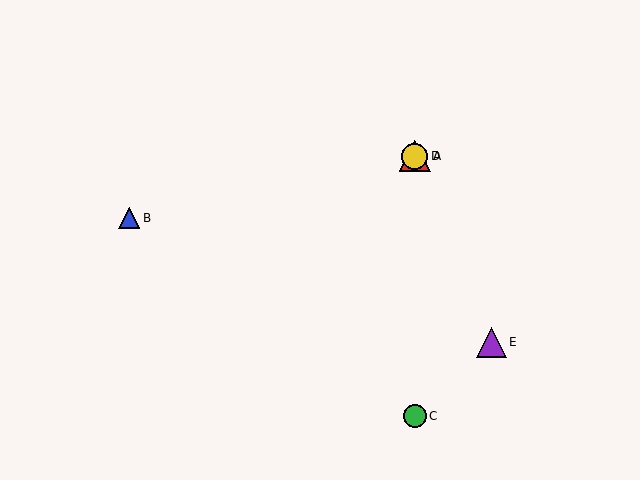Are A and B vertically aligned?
No, A is at x≈415 and B is at x≈129.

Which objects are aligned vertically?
Objects A, C, D are aligned vertically.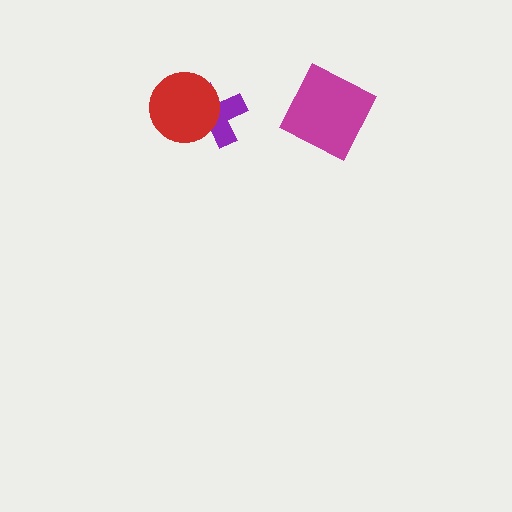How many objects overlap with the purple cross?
1 object overlaps with the purple cross.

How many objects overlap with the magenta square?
0 objects overlap with the magenta square.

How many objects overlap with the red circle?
1 object overlaps with the red circle.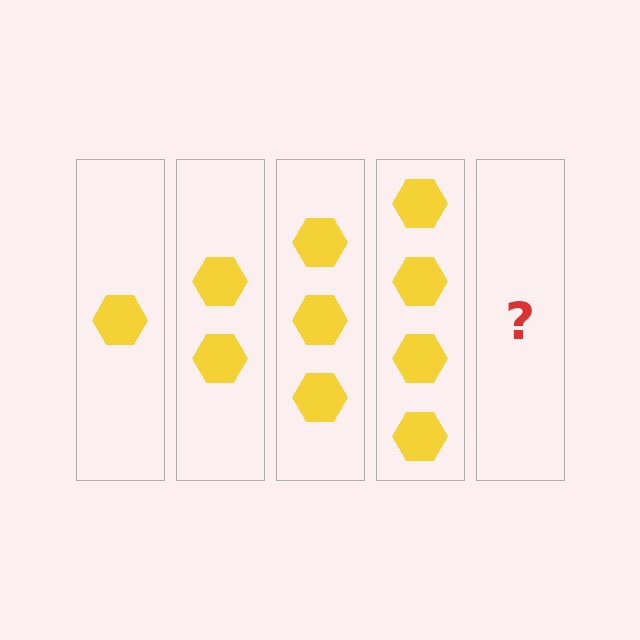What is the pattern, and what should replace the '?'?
The pattern is that each step adds one more hexagon. The '?' should be 5 hexagons.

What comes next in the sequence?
The next element should be 5 hexagons.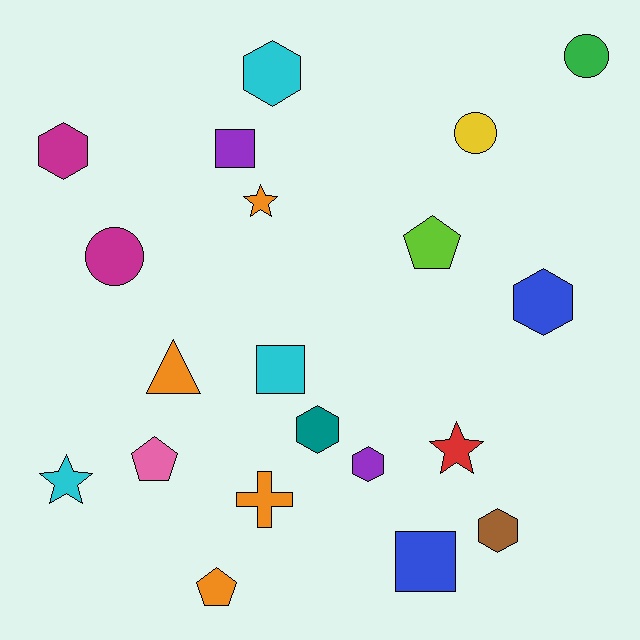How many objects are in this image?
There are 20 objects.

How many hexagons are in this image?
There are 6 hexagons.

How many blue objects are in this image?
There are 2 blue objects.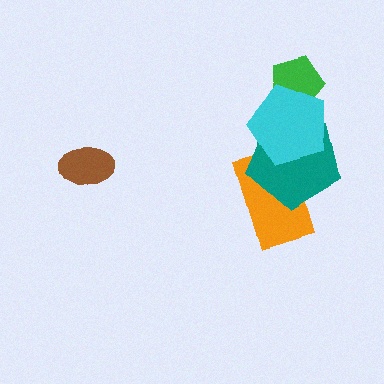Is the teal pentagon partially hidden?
Yes, it is partially covered by another shape.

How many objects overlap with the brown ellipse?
0 objects overlap with the brown ellipse.